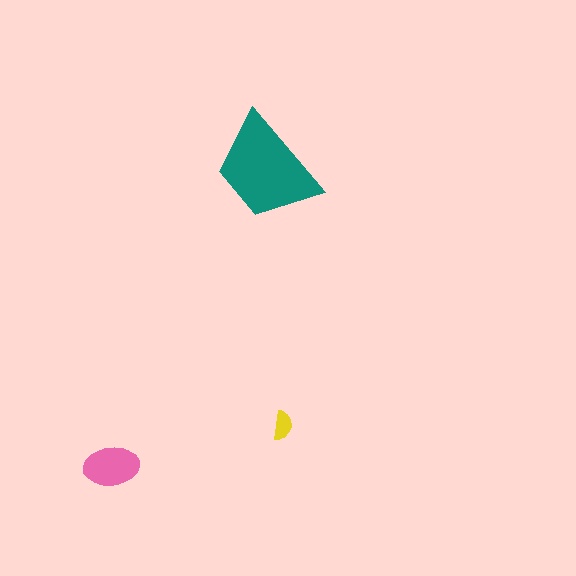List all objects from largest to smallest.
The teal trapezoid, the pink ellipse, the yellow semicircle.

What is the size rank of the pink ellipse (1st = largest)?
2nd.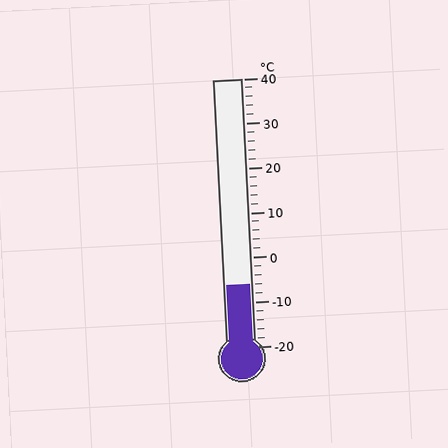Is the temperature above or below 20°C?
The temperature is below 20°C.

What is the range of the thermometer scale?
The thermometer scale ranges from -20°C to 40°C.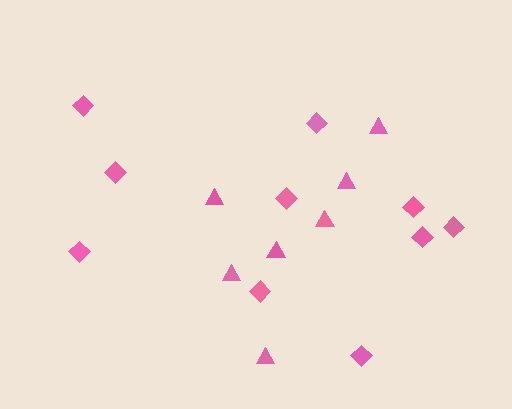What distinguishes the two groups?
There are 2 groups: one group of triangles (7) and one group of diamonds (10).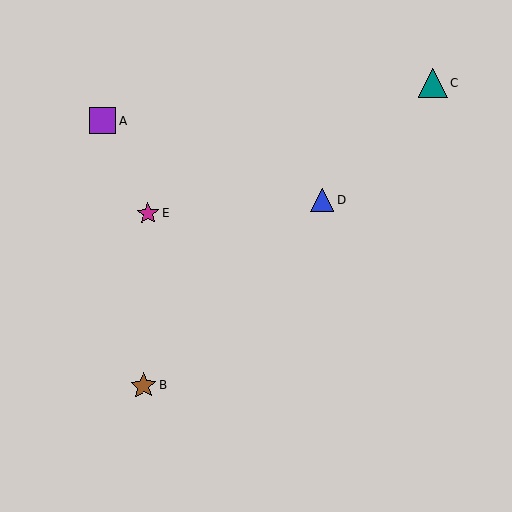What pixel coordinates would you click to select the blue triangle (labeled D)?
Click at (322, 200) to select the blue triangle D.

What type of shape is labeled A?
Shape A is a purple square.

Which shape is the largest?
The teal triangle (labeled C) is the largest.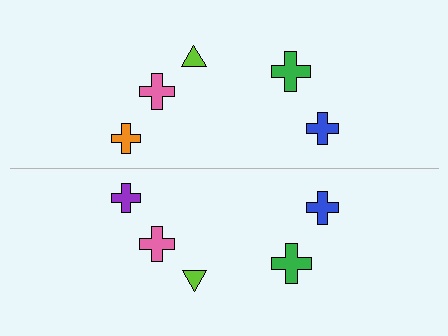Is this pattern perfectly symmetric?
No, the pattern is not perfectly symmetric. The purple cross on the bottom side breaks the symmetry — its mirror counterpart is orange.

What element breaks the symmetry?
The purple cross on the bottom side breaks the symmetry — its mirror counterpart is orange.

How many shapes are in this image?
There are 10 shapes in this image.